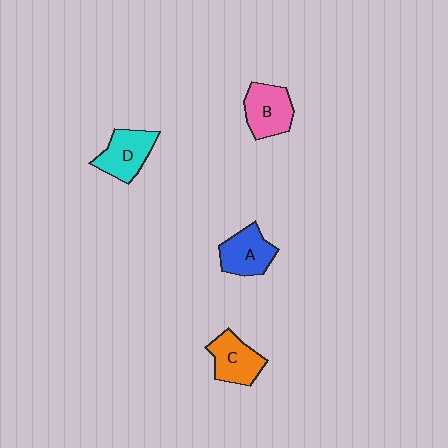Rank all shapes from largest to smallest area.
From largest to smallest: B (pink), D (cyan), C (orange), A (blue).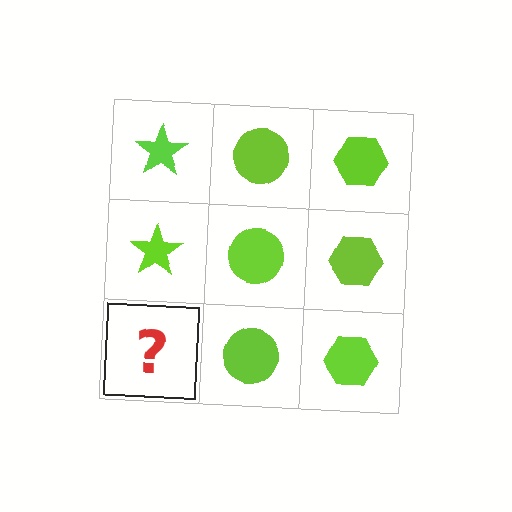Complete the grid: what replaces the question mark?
The question mark should be replaced with a lime star.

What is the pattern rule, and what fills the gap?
The rule is that each column has a consistent shape. The gap should be filled with a lime star.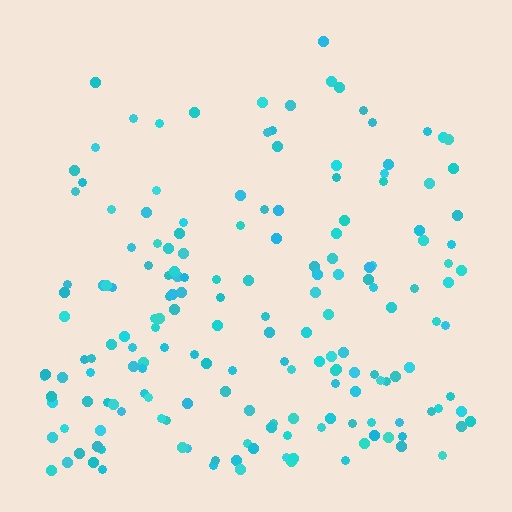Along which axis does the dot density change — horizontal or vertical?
Vertical.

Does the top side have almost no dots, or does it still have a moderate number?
Still a moderate number, just noticeably fewer than the bottom.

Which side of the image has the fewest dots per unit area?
The top.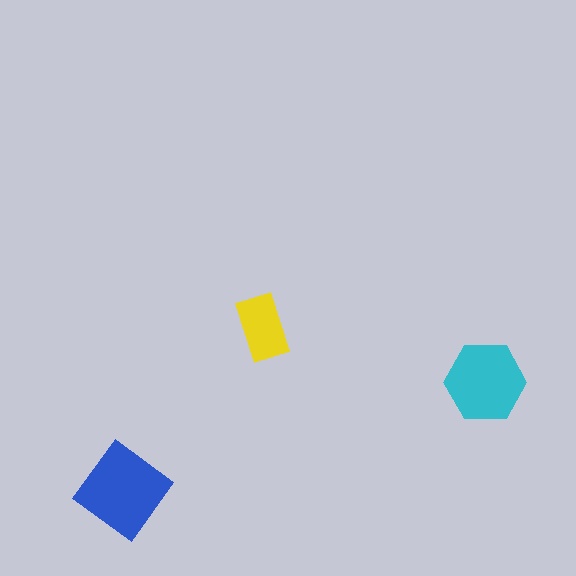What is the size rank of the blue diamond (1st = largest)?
1st.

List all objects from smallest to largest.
The yellow rectangle, the cyan hexagon, the blue diamond.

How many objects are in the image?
There are 3 objects in the image.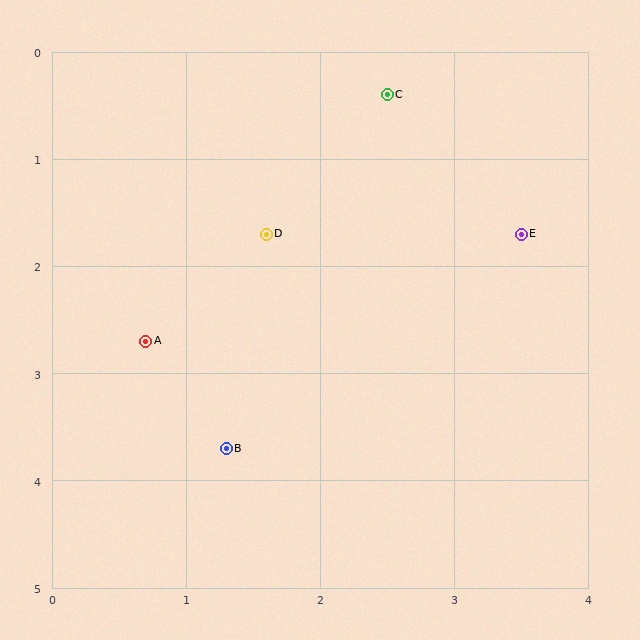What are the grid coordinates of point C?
Point C is at approximately (2.5, 0.4).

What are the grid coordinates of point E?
Point E is at approximately (3.5, 1.7).